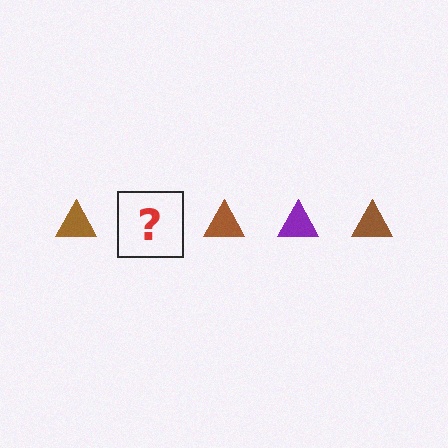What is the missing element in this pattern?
The missing element is a purple triangle.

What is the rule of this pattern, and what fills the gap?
The rule is that the pattern cycles through brown, purple triangles. The gap should be filled with a purple triangle.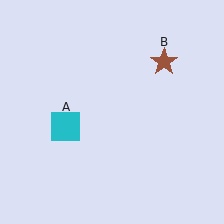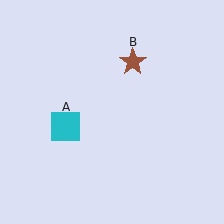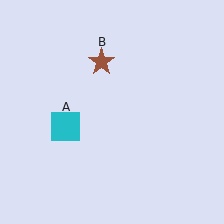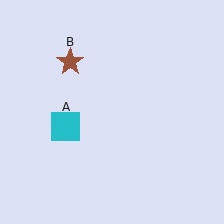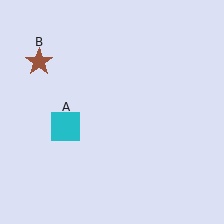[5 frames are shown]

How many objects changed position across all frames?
1 object changed position: brown star (object B).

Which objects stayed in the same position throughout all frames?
Cyan square (object A) remained stationary.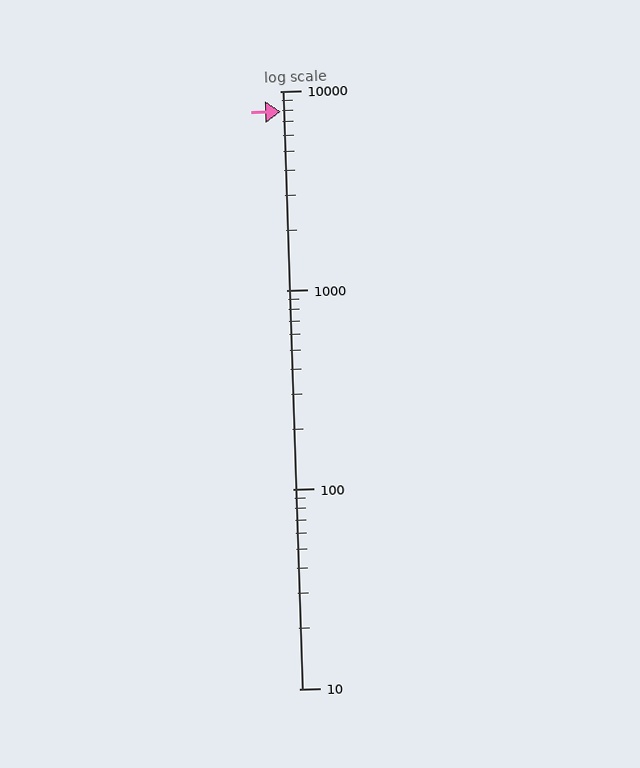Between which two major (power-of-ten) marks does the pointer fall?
The pointer is between 1000 and 10000.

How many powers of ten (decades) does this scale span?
The scale spans 3 decades, from 10 to 10000.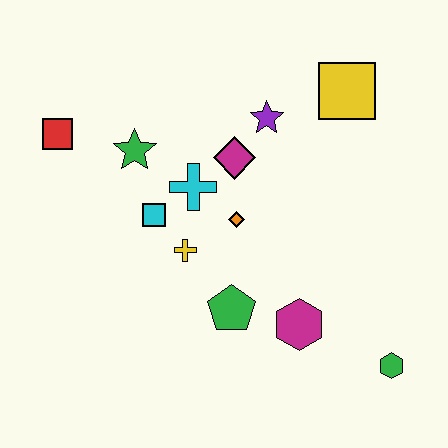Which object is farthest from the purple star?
The green hexagon is farthest from the purple star.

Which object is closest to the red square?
The green star is closest to the red square.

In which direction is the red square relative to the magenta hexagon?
The red square is to the left of the magenta hexagon.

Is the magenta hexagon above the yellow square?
No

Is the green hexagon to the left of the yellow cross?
No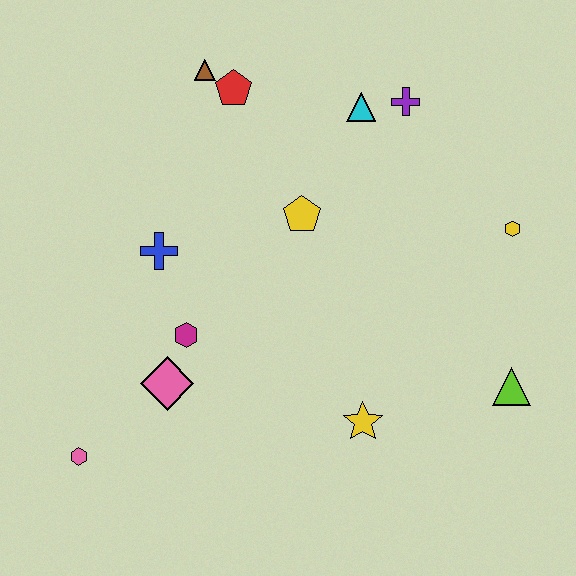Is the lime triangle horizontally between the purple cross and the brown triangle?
No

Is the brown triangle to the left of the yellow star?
Yes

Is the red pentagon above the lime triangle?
Yes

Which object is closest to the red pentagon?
The brown triangle is closest to the red pentagon.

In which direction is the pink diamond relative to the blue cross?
The pink diamond is below the blue cross.